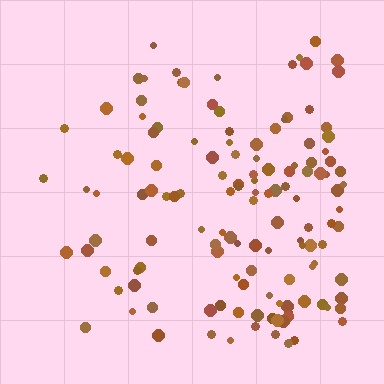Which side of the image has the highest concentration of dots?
The right.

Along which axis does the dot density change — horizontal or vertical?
Horizontal.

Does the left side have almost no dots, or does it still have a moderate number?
Still a moderate number, just noticeably fewer than the right.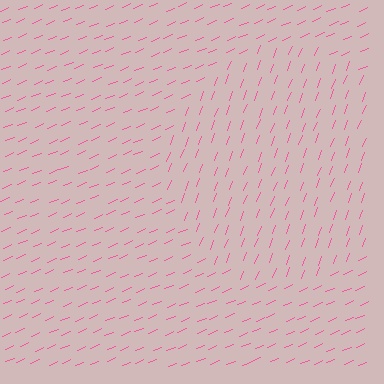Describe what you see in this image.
The image is filled with small pink line segments. A circle region in the image has lines oriented differently from the surrounding lines, creating a visible texture boundary.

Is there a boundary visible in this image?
Yes, there is a texture boundary formed by a change in line orientation.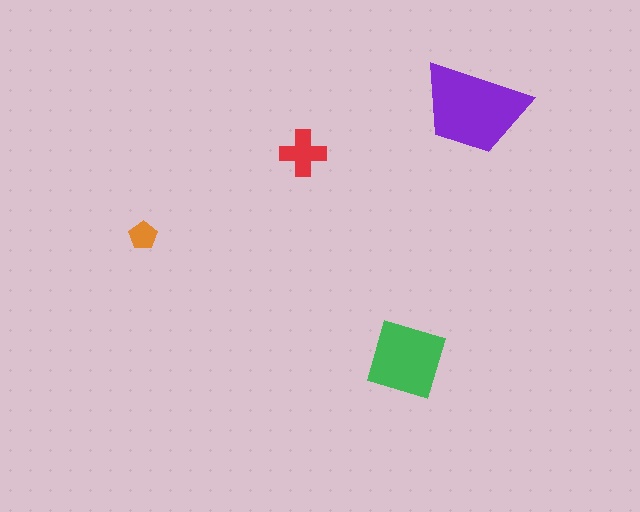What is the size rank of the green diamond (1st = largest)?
2nd.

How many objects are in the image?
There are 4 objects in the image.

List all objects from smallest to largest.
The orange pentagon, the red cross, the green diamond, the purple trapezoid.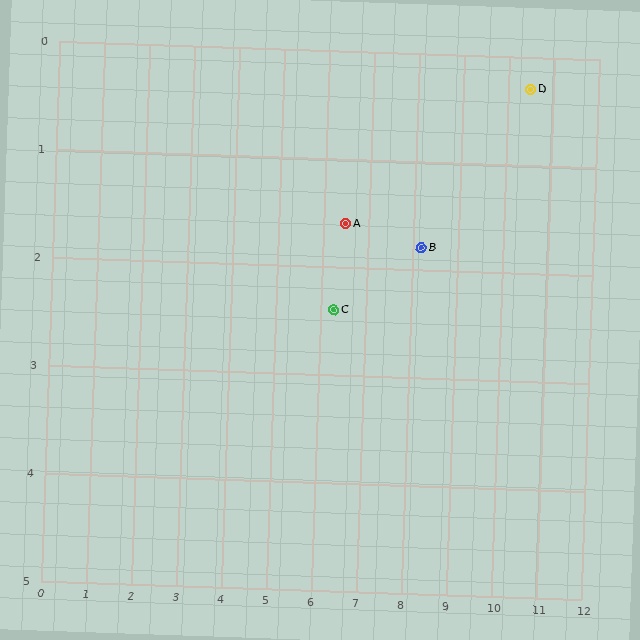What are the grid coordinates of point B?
Point B is at approximately (8.2, 1.8).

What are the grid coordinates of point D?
Point D is at approximately (10.5, 0.3).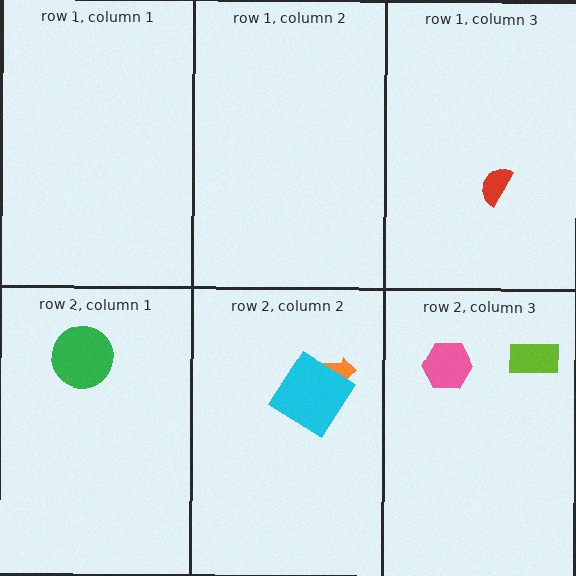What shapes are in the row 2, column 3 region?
The pink hexagon, the lime rectangle.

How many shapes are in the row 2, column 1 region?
1.